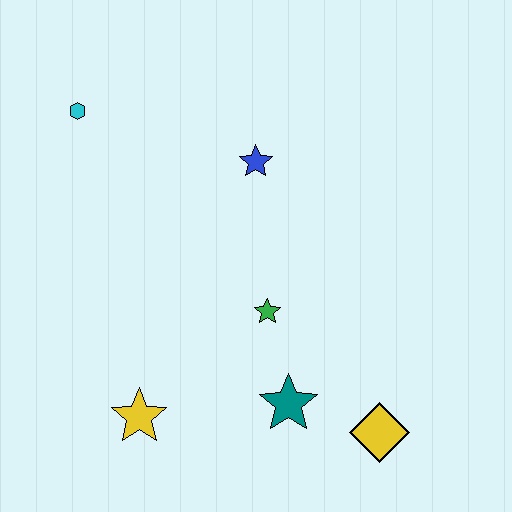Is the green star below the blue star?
Yes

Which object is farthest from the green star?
The cyan hexagon is farthest from the green star.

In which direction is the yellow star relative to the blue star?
The yellow star is below the blue star.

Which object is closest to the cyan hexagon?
The blue star is closest to the cyan hexagon.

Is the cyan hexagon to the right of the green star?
No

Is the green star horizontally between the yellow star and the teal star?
Yes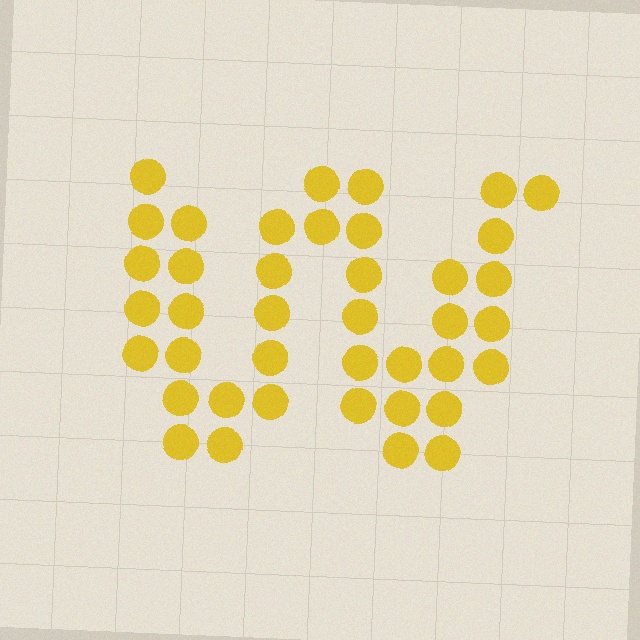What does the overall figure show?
The overall figure shows the letter W.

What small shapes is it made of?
It is made of small circles.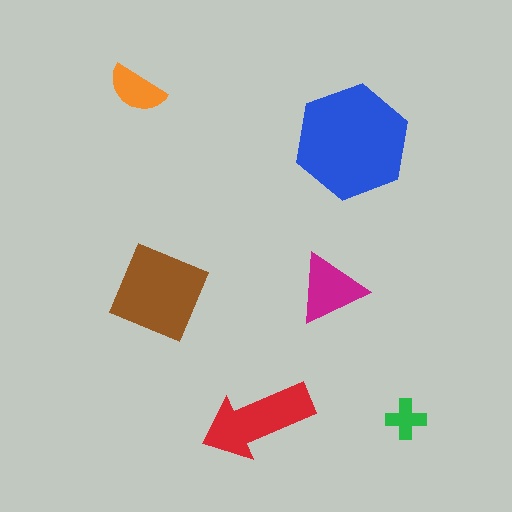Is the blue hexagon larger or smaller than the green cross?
Larger.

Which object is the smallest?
The green cross.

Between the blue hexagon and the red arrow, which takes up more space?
The blue hexagon.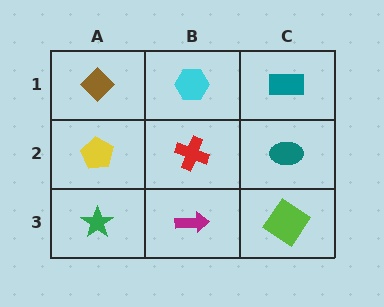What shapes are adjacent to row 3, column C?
A teal ellipse (row 2, column C), a magenta arrow (row 3, column B).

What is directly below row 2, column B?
A magenta arrow.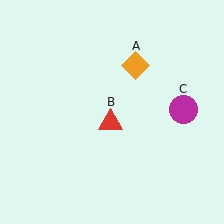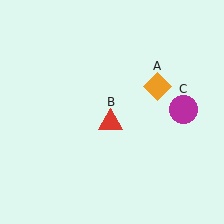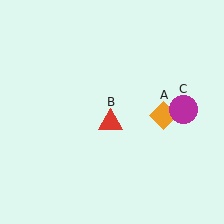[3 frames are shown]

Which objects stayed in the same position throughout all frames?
Red triangle (object B) and magenta circle (object C) remained stationary.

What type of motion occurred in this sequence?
The orange diamond (object A) rotated clockwise around the center of the scene.